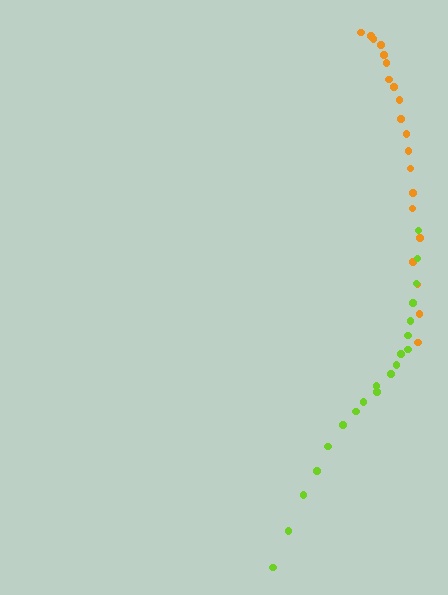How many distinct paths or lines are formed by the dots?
There are 2 distinct paths.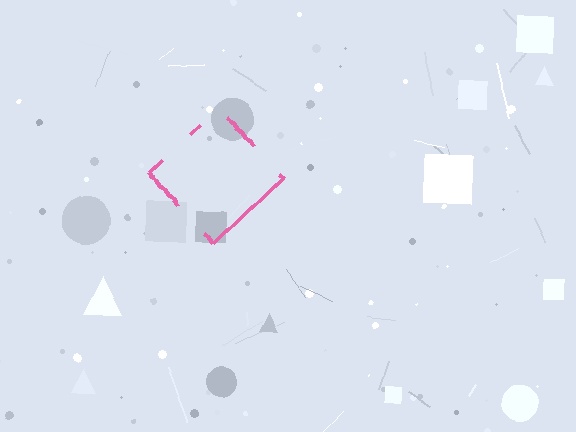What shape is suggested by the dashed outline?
The dashed outline suggests a diamond.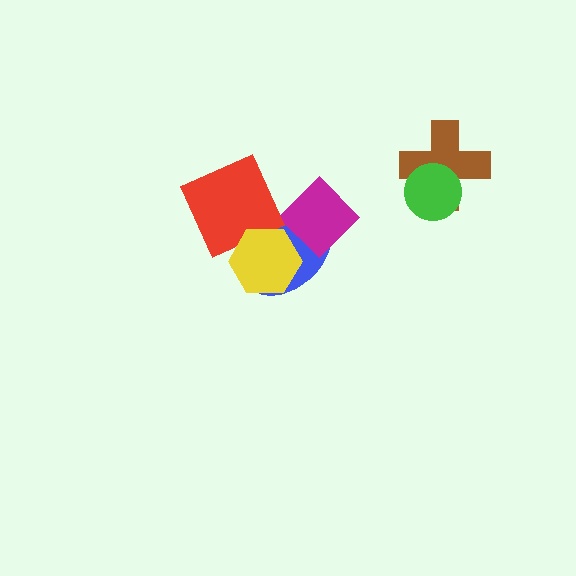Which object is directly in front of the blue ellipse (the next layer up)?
The magenta diamond is directly in front of the blue ellipse.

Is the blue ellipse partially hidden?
Yes, it is partially covered by another shape.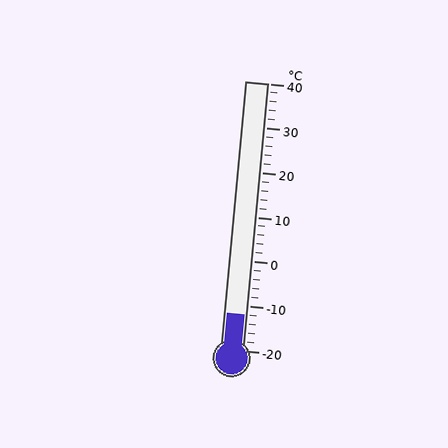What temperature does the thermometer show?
The thermometer shows approximately -12°C.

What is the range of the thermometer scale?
The thermometer scale ranges from -20°C to 40°C.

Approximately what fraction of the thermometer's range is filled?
The thermometer is filled to approximately 15% of its range.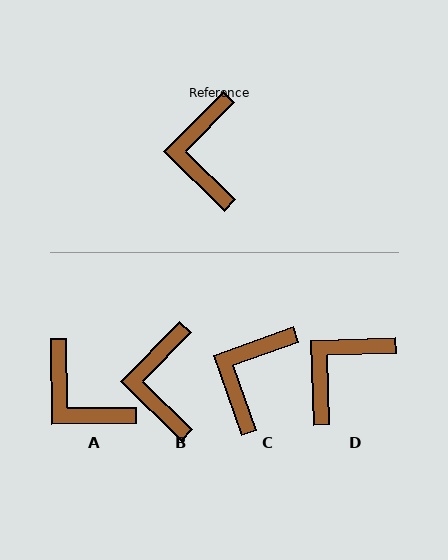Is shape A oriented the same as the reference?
No, it is off by about 45 degrees.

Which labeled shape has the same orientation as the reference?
B.